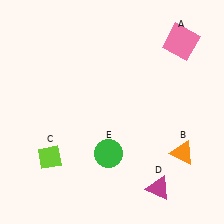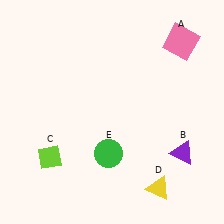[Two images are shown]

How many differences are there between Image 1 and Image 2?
There are 2 differences between the two images.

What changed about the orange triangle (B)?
In Image 1, B is orange. In Image 2, it changed to purple.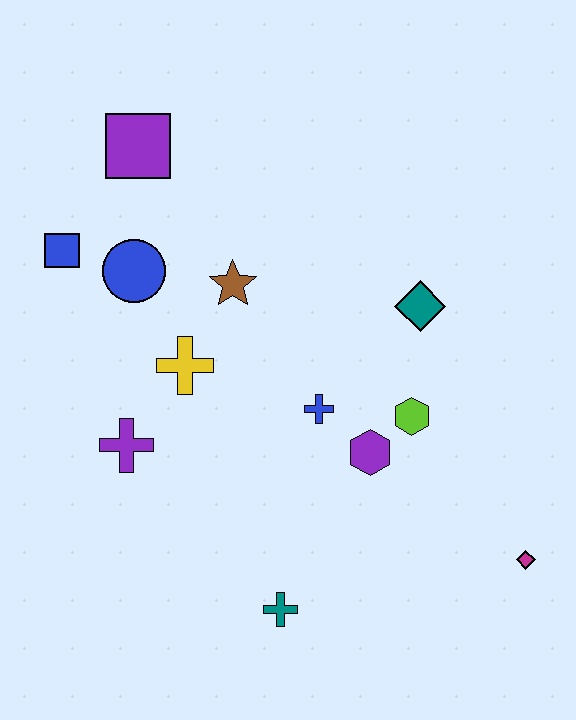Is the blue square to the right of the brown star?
No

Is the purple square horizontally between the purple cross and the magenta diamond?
Yes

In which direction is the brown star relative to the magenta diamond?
The brown star is to the left of the magenta diamond.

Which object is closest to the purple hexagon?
The lime hexagon is closest to the purple hexagon.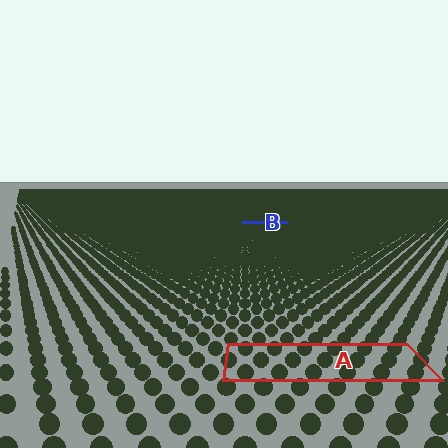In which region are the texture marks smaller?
The texture marks are smaller in region B, because it is farther away.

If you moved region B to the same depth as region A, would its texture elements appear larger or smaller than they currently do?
They would appear larger. At a closer depth, the same texture elements are projected at a bigger on-screen size.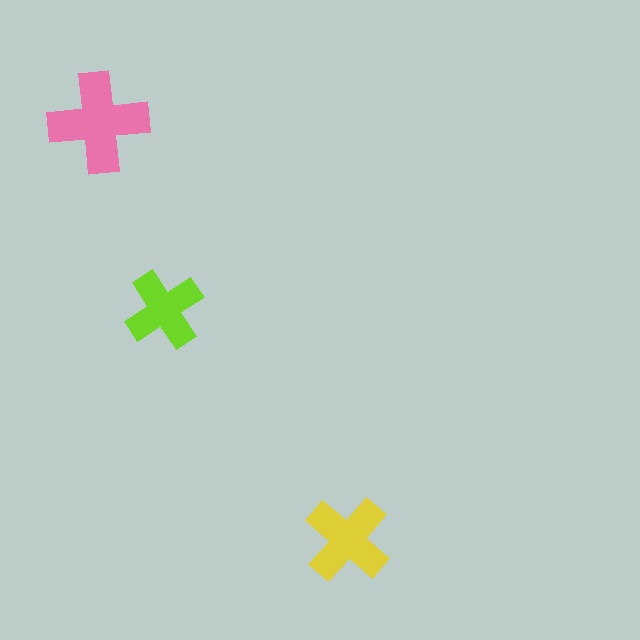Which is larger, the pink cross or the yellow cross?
The pink one.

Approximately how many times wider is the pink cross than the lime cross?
About 1.5 times wider.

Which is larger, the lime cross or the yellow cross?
The yellow one.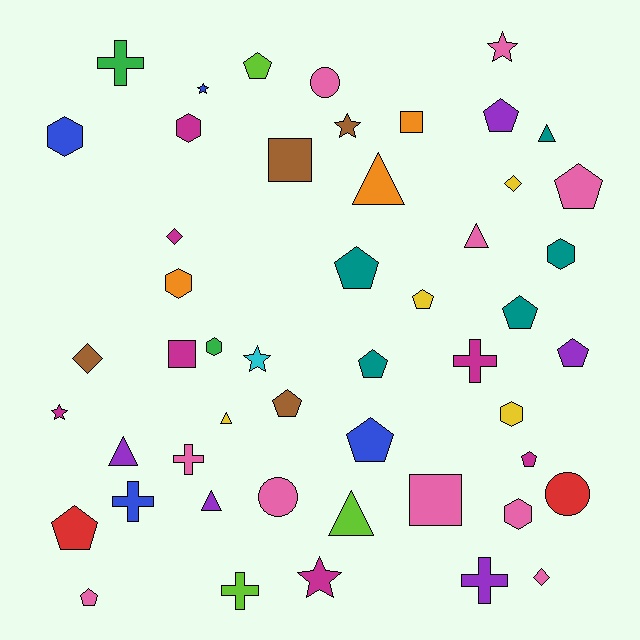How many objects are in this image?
There are 50 objects.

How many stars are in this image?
There are 6 stars.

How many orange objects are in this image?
There are 3 orange objects.